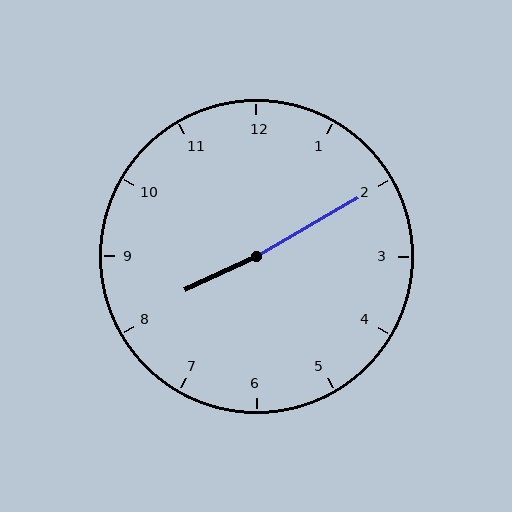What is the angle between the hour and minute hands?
Approximately 175 degrees.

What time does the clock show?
8:10.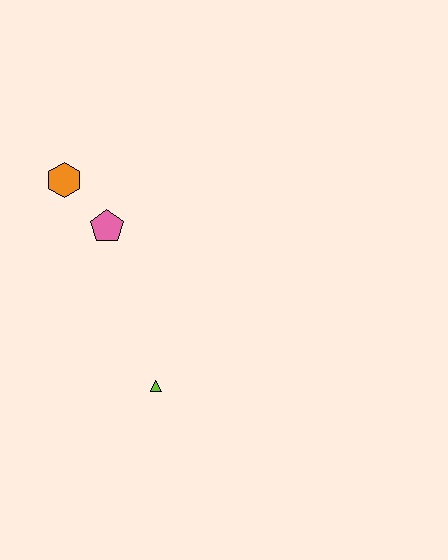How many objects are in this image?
There are 3 objects.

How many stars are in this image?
There are no stars.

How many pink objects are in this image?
There is 1 pink object.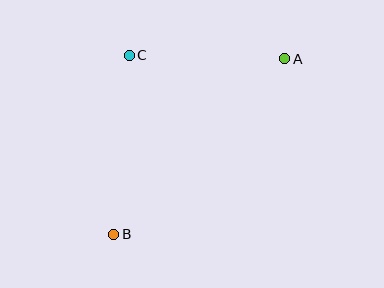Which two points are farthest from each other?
Points A and B are farthest from each other.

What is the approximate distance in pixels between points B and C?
The distance between B and C is approximately 180 pixels.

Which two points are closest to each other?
Points A and C are closest to each other.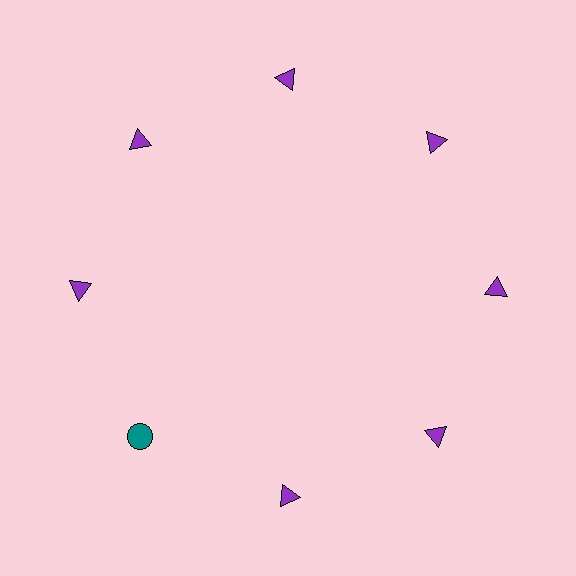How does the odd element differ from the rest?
It differs in both color (teal instead of purple) and shape (circle instead of triangle).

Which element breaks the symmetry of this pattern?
The teal circle at roughly the 8 o'clock position breaks the symmetry. All other shapes are purple triangles.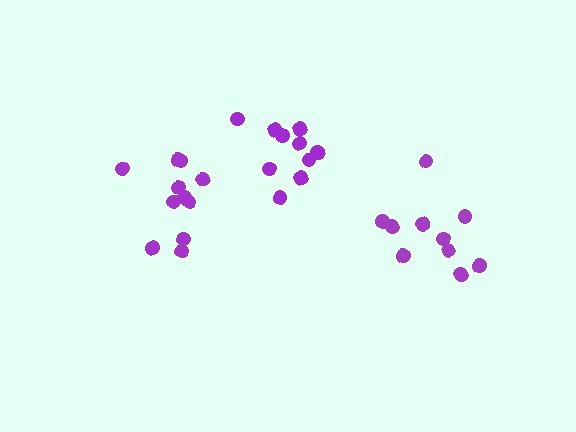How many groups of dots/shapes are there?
There are 3 groups.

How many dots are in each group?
Group 1: 10 dots, Group 2: 10 dots, Group 3: 11 dots (31 total).